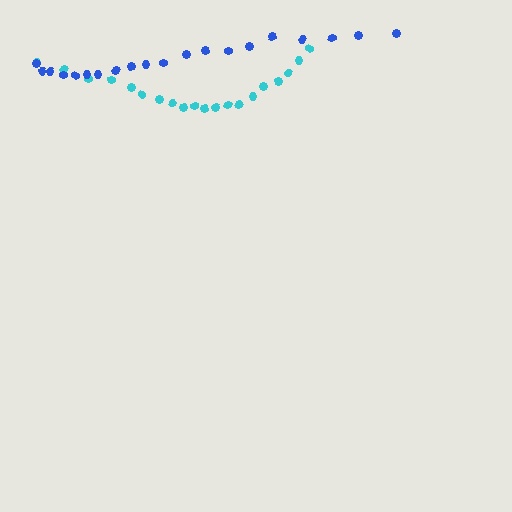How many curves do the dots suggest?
There are 2 distinct paths.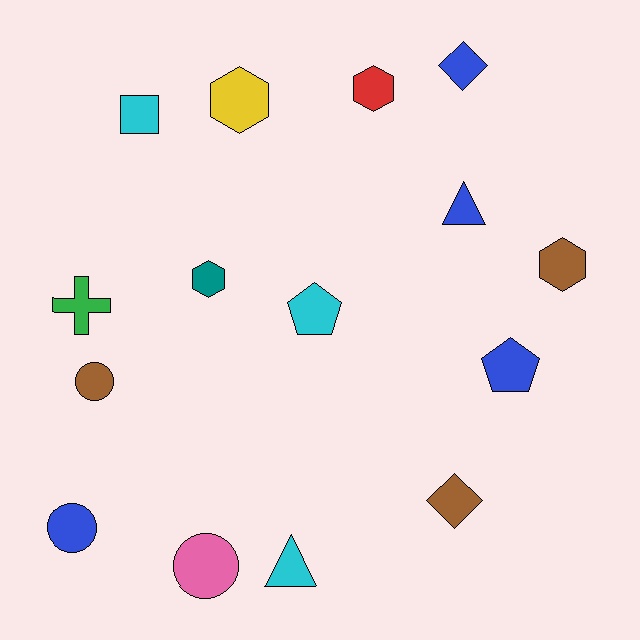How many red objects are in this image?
There is 1 red object.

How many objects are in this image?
There are 15 objects.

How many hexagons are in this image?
There are 4 hexagons.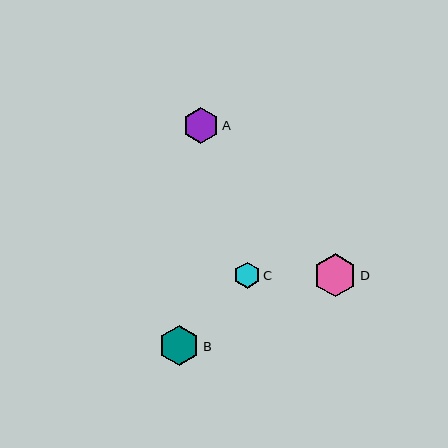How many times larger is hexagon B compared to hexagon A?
Hexagon B is approximately 1.1 times the size of hexagon A.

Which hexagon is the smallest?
Hexagon C is the smallest with a size of approximately 26 pixels.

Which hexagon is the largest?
Hexagon D is the largest with a size of approximately 43 pixels.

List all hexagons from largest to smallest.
From largest to smallest: D, B, A, C.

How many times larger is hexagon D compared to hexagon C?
Hexagon D is approximately 1.7 times the size of hexagon C.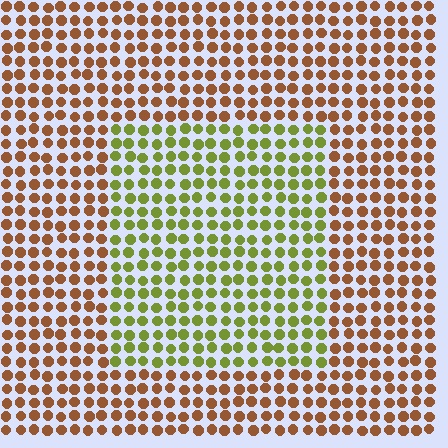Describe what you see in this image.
The image is filled with small brown elements in a uniform arrangement. A rectangle-shaped region is visible where the elements are tinted to a slightly different hue, forming a subtle color boundary.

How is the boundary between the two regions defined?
The boundary is defined purely by a slight shift in hue (about 57 degrees). Spacing, size, and orientation are identical on both sides.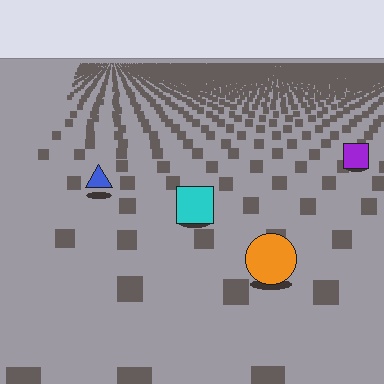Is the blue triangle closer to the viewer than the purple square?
Yes. The blue triangle is closer — you can tell from the texture gradient: the ground texture is coarser near it.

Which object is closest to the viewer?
The orange circle is closest. The texture marks near it are larger and more spread out.